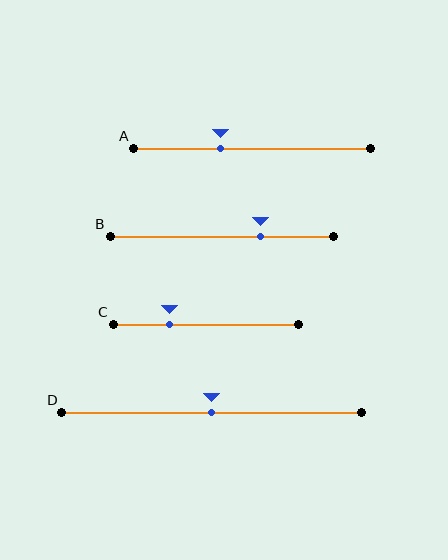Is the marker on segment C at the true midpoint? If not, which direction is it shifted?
No, the marker on segment C is shifted to the left by about 19% of the segment length.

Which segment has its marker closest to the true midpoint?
Segment D has its marker closest to the true midpoint.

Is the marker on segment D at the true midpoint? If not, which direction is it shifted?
Yes, the marker on segment D is at the true midpoint.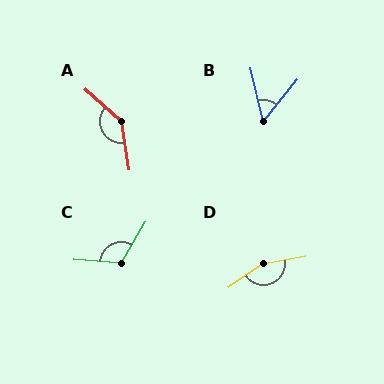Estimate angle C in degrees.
Approximately 116 degrees.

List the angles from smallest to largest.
B (52°), C (116°), A (140°), D (155°).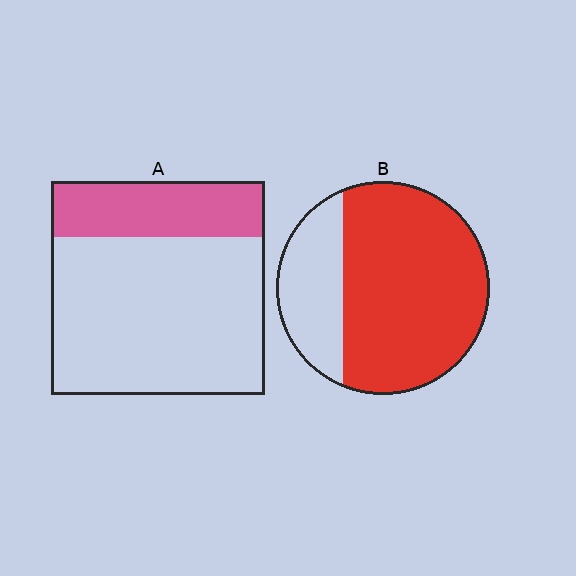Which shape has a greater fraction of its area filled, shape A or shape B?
Shape B.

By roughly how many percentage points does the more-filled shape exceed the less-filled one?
By roughly 45 percentage points (B over A).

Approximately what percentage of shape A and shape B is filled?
A is approximately 25% and B is approximately 75%.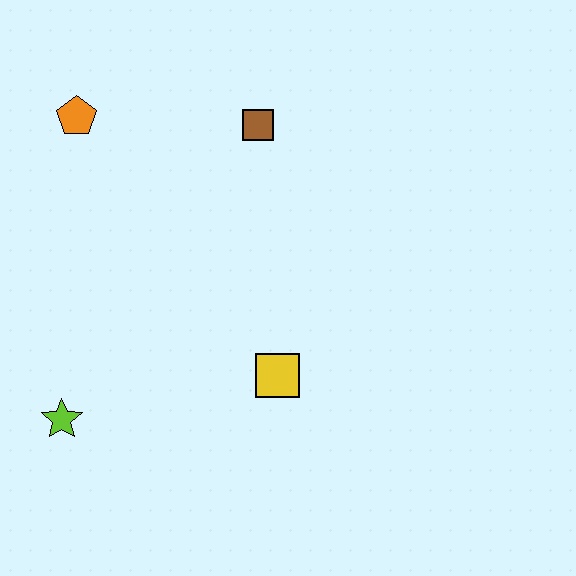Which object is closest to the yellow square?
The lime star is closest to the yellow square.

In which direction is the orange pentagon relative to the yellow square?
The orange pentagon is above the yellow square.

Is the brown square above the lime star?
Yes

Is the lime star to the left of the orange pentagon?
Yes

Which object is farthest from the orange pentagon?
The yellow square is farthest from the orange pentagon.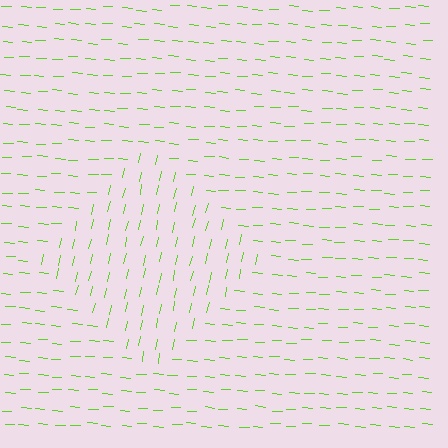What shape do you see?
I see a diamond.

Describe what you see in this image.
The image is filled with small lime line segments. A diamond region in the image has lines oriented differently from the surrounding lines, creating a visible texture boundary.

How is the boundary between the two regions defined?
The boundary is defined purely by a change in line orientation (approximately 81 degrees difference). All lines are the same color and thickness.